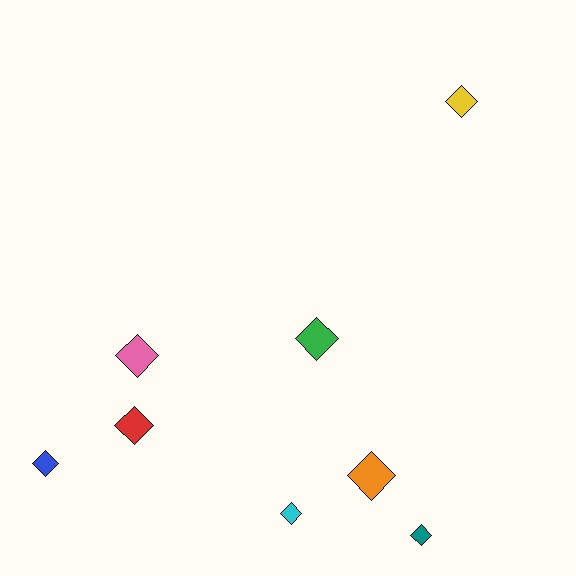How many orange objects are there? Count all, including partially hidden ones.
There is 1 orange object.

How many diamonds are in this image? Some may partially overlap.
There are 8 diamonds.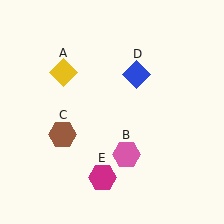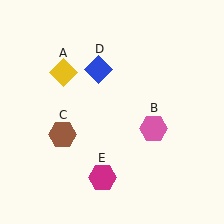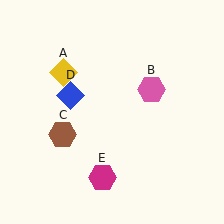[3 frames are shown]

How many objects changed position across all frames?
2 objects changed position: pink hexagon (object B), blue diamond (object D).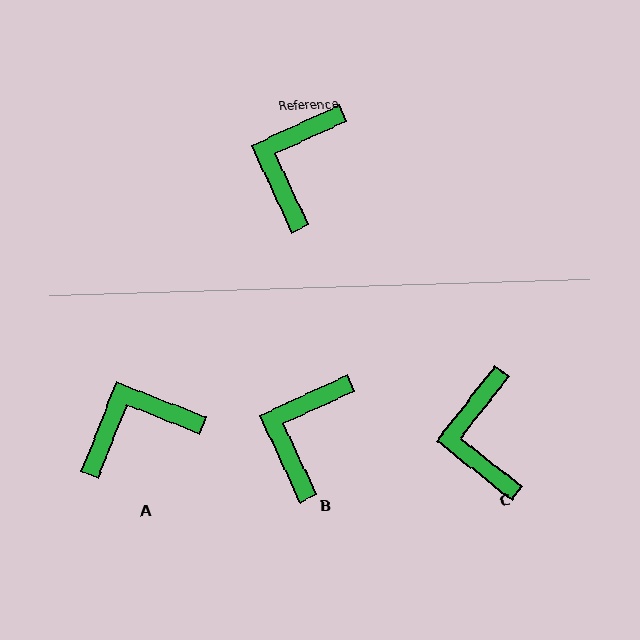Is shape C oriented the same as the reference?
No, it is off by about 27 degrees.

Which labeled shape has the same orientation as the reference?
B.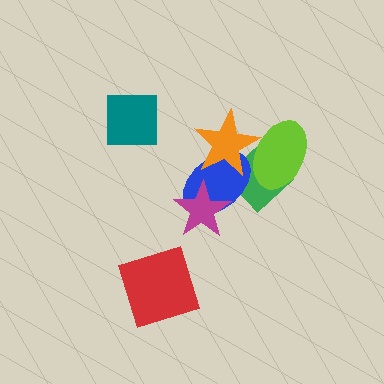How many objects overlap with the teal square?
0 objects overlap with the teal square.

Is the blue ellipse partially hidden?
Yes, it is partially covered by another shape.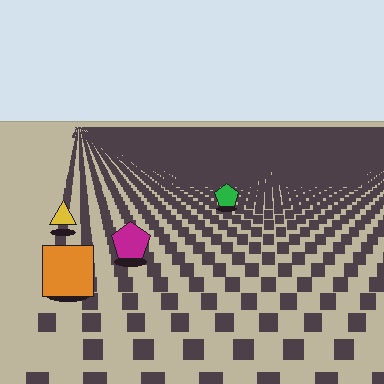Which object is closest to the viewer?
The orange square is closest. The texture marks near it are larger and more spread out.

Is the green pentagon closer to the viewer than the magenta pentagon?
No. The magenta pentagon is closer — you can tell from the texture gradient: the ground texture is coarser near it.